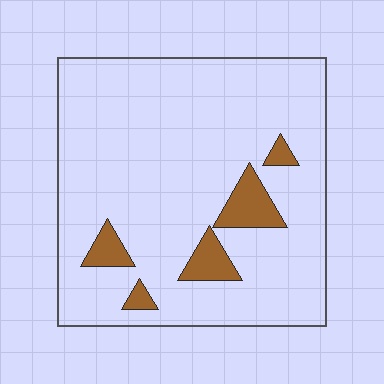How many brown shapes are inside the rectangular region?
5.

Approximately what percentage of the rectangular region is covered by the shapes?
Approximately 10%.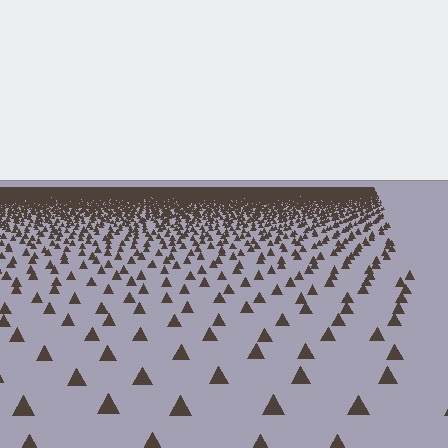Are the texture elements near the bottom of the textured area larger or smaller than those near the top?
Larger. Near the bottom, elements are closer to the viewer and appear at a bigger on-screen size.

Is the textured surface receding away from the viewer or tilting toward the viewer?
The surface is receding away from the viewer. Texture elements get smaller and denser toward the top.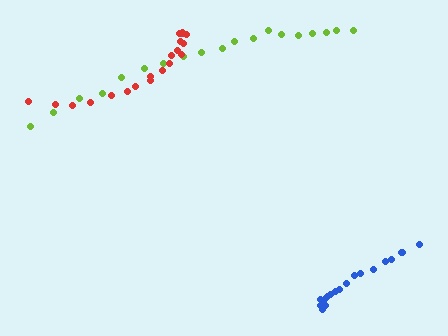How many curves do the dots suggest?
There are 3 distinct paths.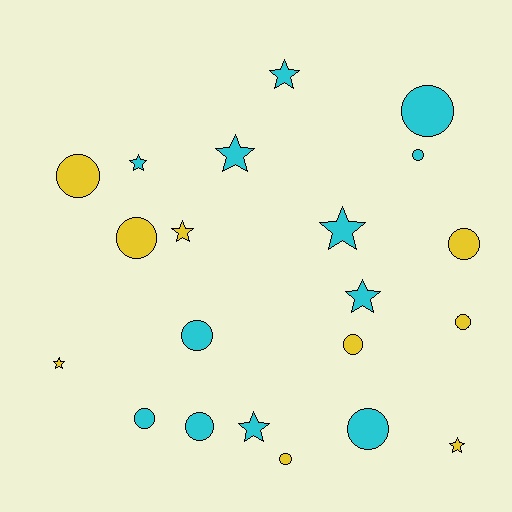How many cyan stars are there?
There are 6 cyan stars.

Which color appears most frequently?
Cyan, with 12 objects.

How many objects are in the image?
There are 21 objects.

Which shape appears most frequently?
Circle, with 12 objects.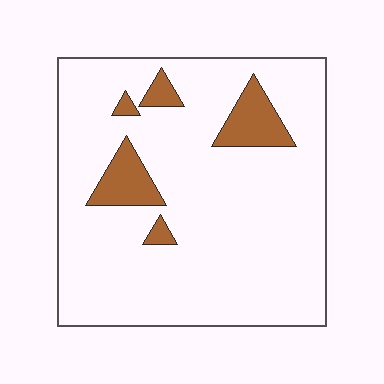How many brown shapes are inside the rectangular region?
5.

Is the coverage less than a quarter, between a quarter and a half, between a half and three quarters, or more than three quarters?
Less than a quarter.